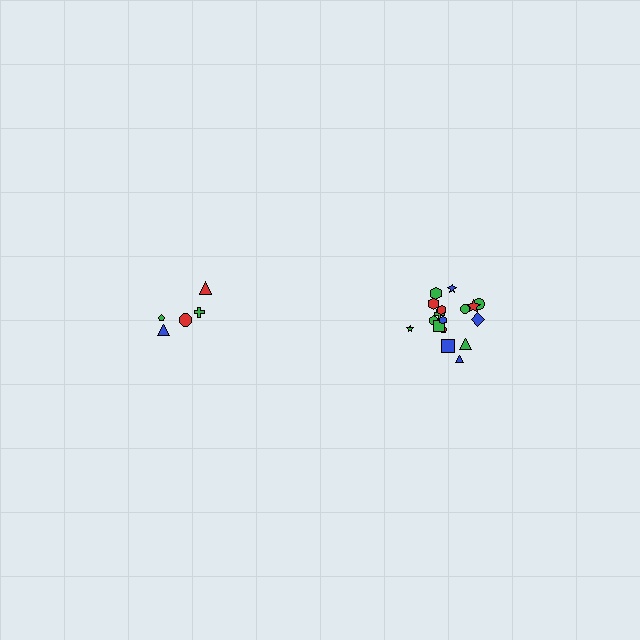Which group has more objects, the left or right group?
The right group.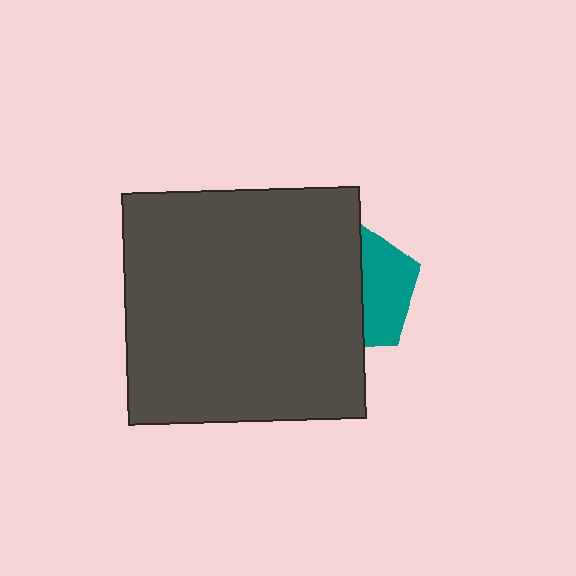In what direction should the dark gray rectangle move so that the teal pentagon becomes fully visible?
The dark gray rectangle should move left. That is the shortest direction to clear the overlap and leave the teal pentagon fully visible.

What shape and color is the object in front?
The object in front is a dark gray rectangle.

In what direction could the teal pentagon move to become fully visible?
The teal pentagon could move right. That would shift it out from behind the dark gray rectangle entirely.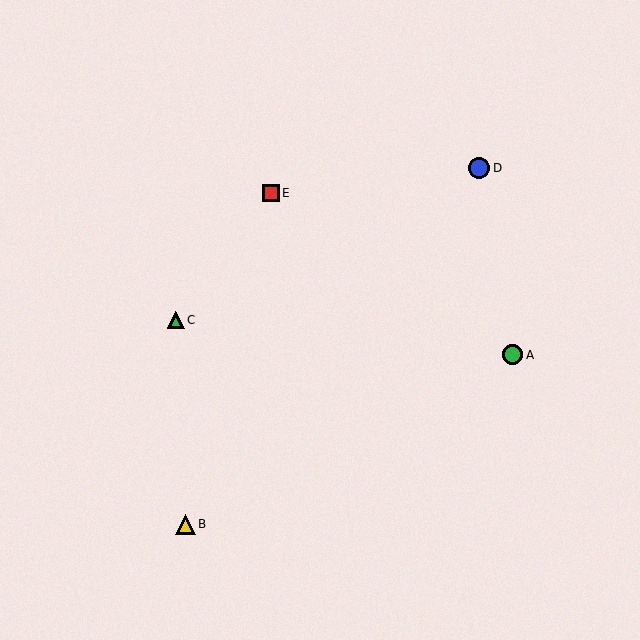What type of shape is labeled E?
Shape E is a red square.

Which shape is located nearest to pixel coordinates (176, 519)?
The yellow triangle (labeled B) at (185, 524) is nearest to that location.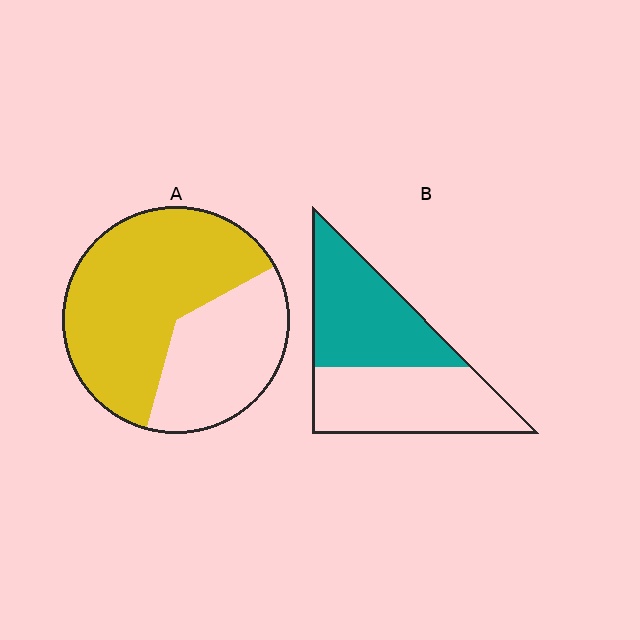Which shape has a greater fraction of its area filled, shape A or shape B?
Shape A.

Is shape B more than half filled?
Roughly half.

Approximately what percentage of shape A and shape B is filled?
A is approximately 65% and B is approximately 50%.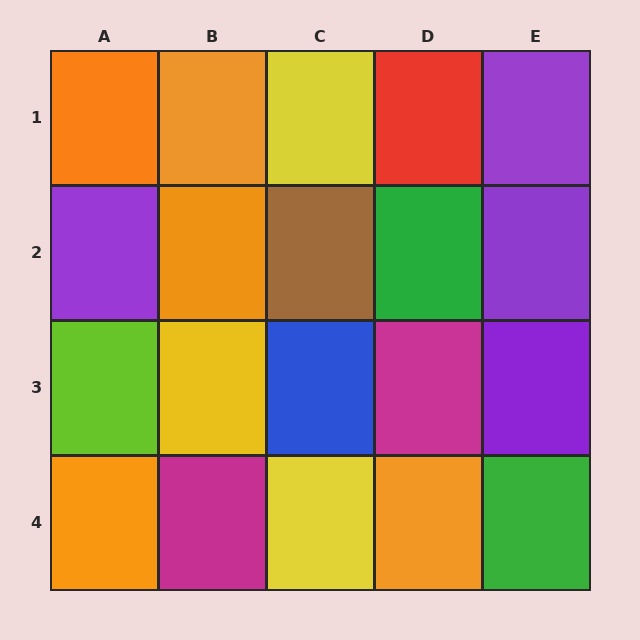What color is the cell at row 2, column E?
Purple.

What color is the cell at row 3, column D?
Magenta.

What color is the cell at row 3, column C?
Blue.